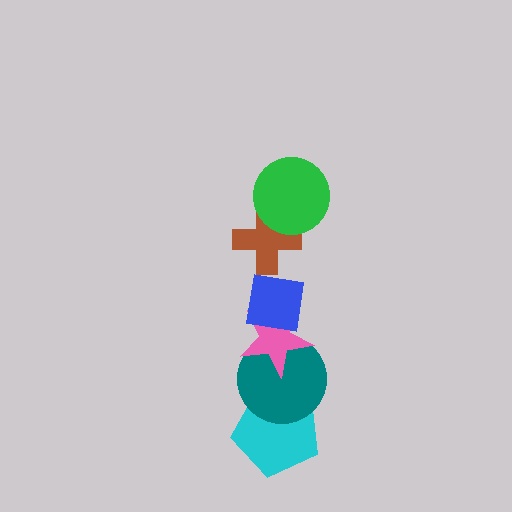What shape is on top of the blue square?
The brown cross is on top of the blue square.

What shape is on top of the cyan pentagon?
The teal circle is on top of the cyan pentagon.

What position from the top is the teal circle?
The teal circle is 5th from the top.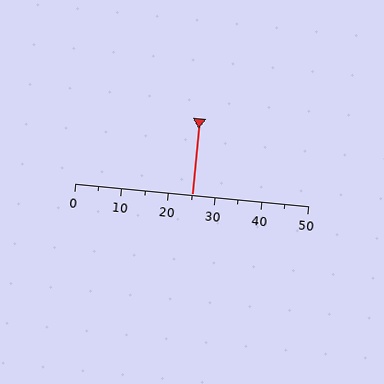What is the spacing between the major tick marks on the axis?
The major ticks are spaced 10 apart.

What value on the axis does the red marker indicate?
The marker indicates approximately 25.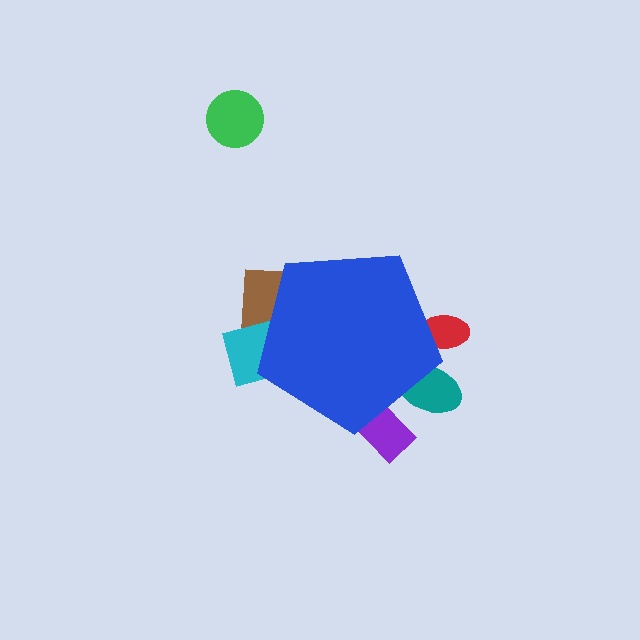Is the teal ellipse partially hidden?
Yes, the teal ellipse is partially hidden behind the blue pentagon.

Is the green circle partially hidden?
No, the green circle is fully visible.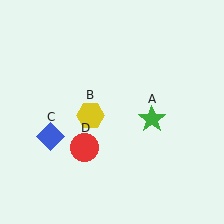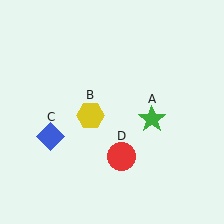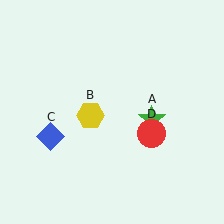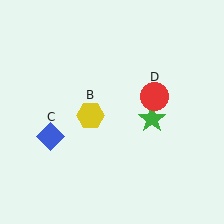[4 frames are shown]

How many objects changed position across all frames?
1 object changed position: red circle (object D).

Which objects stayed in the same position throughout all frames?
Green star (object A) and yellow hexagon (object B) and blue diamond (object C) remained stationary.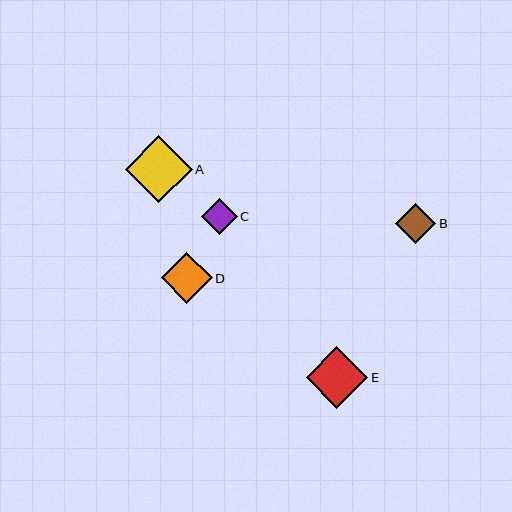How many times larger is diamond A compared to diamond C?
Diamond A is approximately 1.9 times the size of diamond C.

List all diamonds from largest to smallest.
From largest to smallest: A, E, D, B, C.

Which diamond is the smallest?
Diamond C is the smallest with a size of approximately 36 pixels.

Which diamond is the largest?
Diamond A is the largest with a size of approximately 67 pixels.